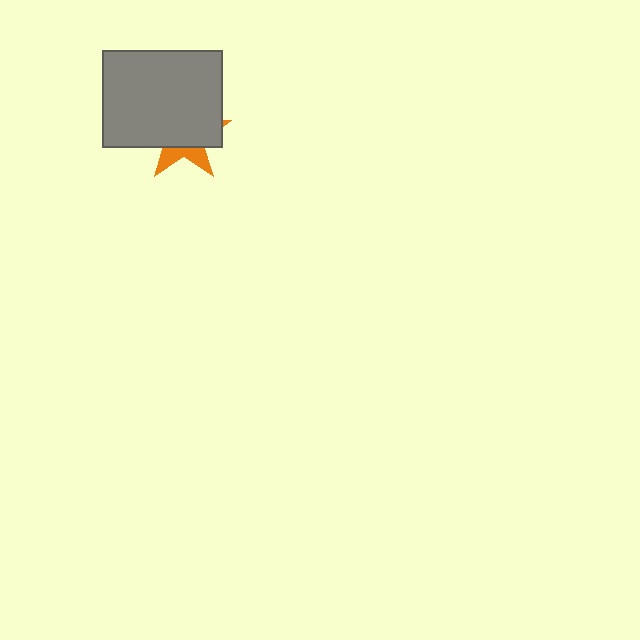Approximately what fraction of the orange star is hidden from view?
Roughly 69% of the orange star is hidden behind the gray rectangle.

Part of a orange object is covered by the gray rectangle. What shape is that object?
It is a star.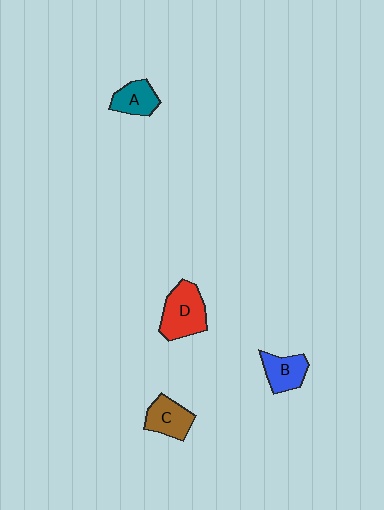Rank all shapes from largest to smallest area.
From largest to smallest: D (red), C (brown), B (blue), A (teal).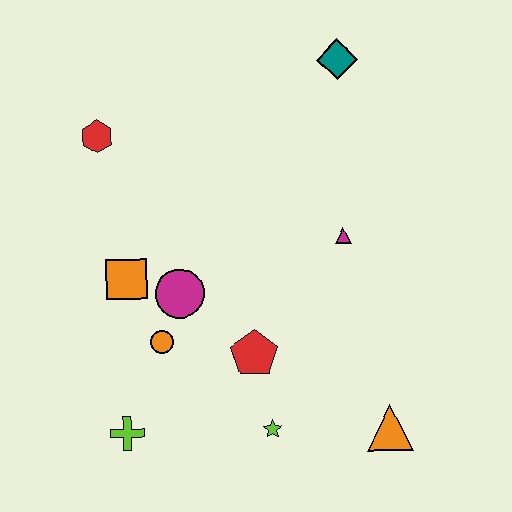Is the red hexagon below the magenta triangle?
No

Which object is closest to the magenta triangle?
The red pentagon is closest to the magenta triangle.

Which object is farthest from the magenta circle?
The teal diamond is farthest from the magenta circle.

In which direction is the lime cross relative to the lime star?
The lime cross is to the left of the lime star.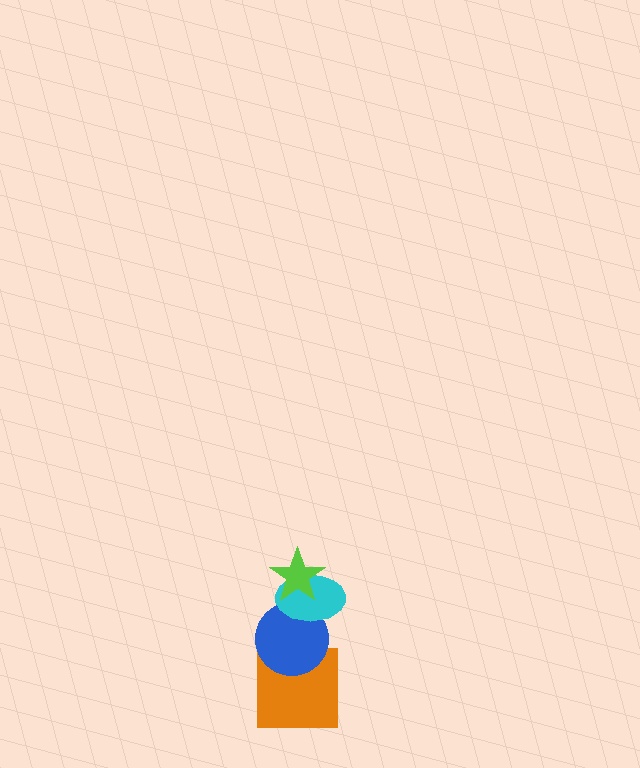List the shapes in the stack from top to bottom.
From top to bottom: the lime star, the cyan ellipse, the blue circle, the orange square.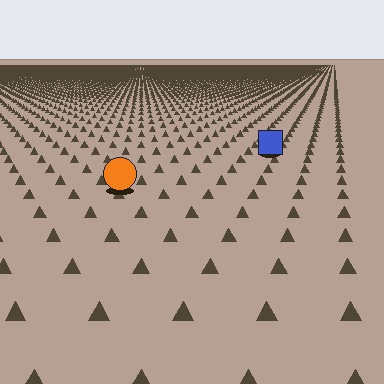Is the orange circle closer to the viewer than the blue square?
Yes. The orange circle is closer — you can tell from the texture gradient: the ground texture is coarser near it.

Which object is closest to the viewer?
The orange circle is closest. The texture marks near it are larger and more spread out.